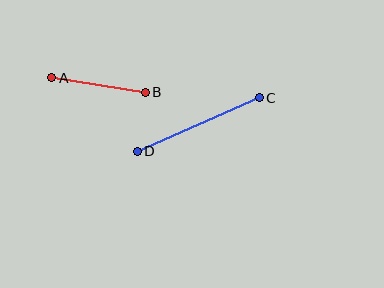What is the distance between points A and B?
The distance is approximately 94 pixels.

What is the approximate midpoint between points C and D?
The midpoint is at approximately (198, 124) pixels.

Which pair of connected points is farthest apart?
Points C and D are farthest apart.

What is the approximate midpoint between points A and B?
The midpoint is at approximately (98, 85) pixels.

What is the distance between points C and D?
The distance is approximately 133 pixels.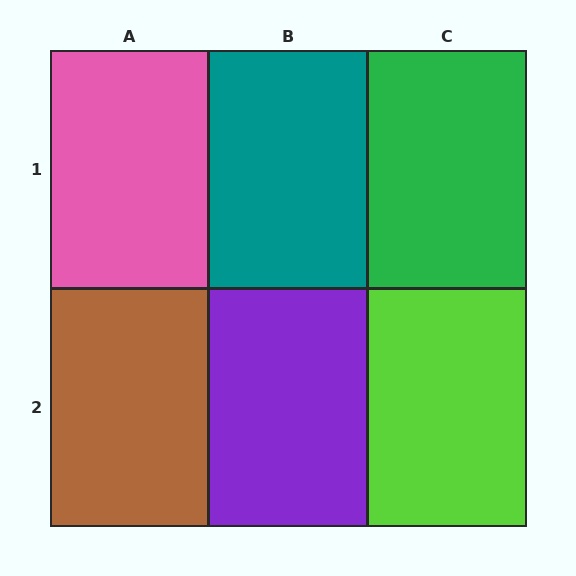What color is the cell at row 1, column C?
Green.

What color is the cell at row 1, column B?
Teal.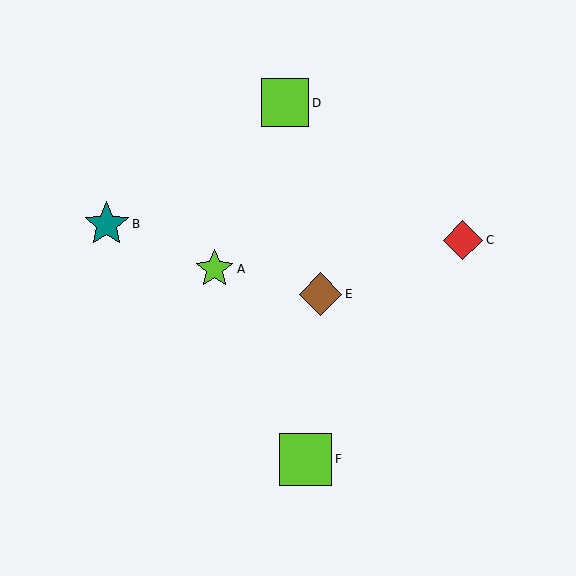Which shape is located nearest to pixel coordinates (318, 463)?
The lime square (labeled F) at (306, 459) is nearest to that location.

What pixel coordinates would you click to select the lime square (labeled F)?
Click at (306, 459) to select the lime square F.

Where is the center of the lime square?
The center of the lime square is at (306, 459).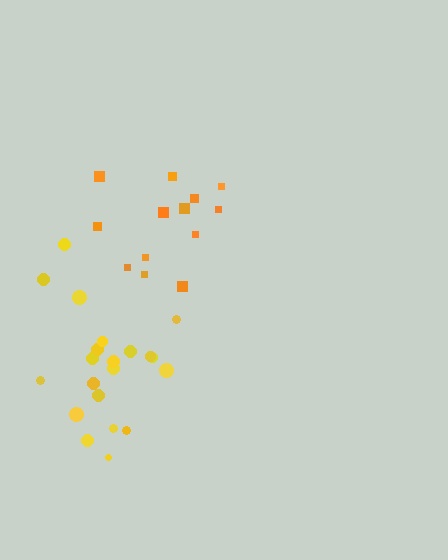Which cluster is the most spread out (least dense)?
Yellow.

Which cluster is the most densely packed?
Orange.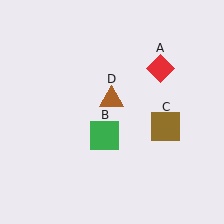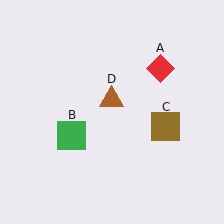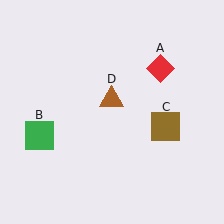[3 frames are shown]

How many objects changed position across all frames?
1 object changed position: green square (object B).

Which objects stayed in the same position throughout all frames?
Red diamond (object A) and brown square (object C) and brown triangle (object D) remained stationary.